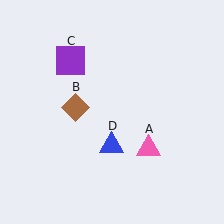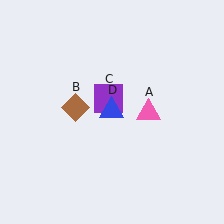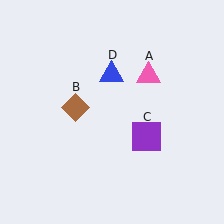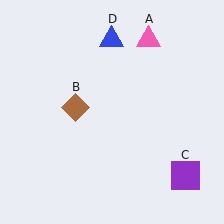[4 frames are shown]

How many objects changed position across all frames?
3 objects changed position: pink triangle (object A), purple square (object C), blue triangle (object D).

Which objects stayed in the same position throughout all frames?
Brown diamond (object B) remained stationary.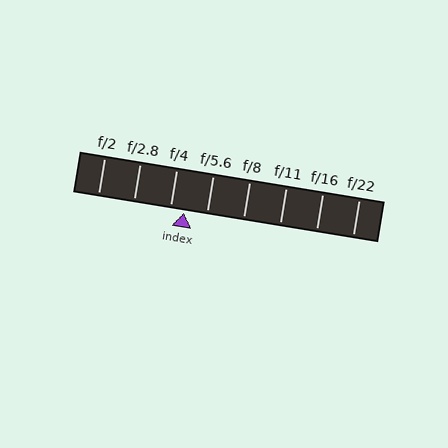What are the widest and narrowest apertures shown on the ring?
The widest aperture shown is f/2 and the narrowest is f/22.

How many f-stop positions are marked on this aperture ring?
There are 8 f-stop positions marked.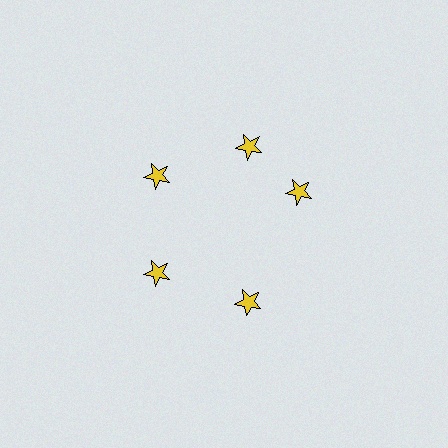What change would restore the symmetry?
The symmetry would be restored by rotating it back into even spacing with its neighbors so that all 5 stars sit at equal angles and equal distance from the center.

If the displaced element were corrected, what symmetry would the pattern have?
It would have 5-fold rotational symmetry — the pattern would map onto itself every 72 degrees.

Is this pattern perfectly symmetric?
No. The 5 yellow stars are arranged in a ring, but one element near the 3 o'clock position is rotated out of alignment along the ring, breaking the 5-fold rotational symmetry.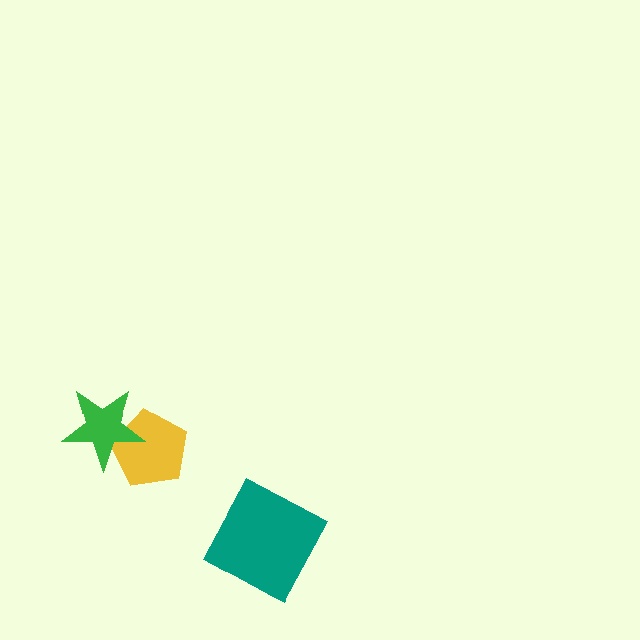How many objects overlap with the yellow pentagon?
1 object overlaps with the yellow pentagon.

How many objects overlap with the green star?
1 object overlaps with the green star.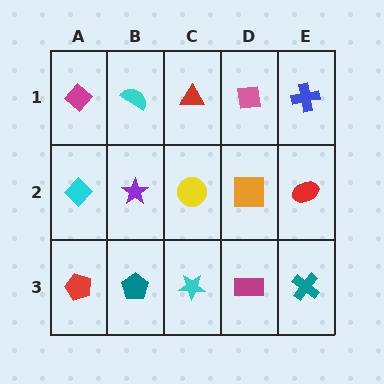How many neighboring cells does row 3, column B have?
3.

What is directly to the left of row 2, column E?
An orange square.